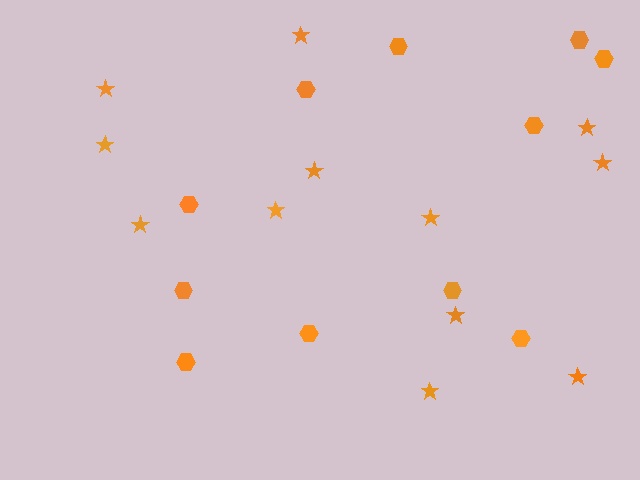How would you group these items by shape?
There are 2 groups: one group of stars (12) and one group of hexagons (11).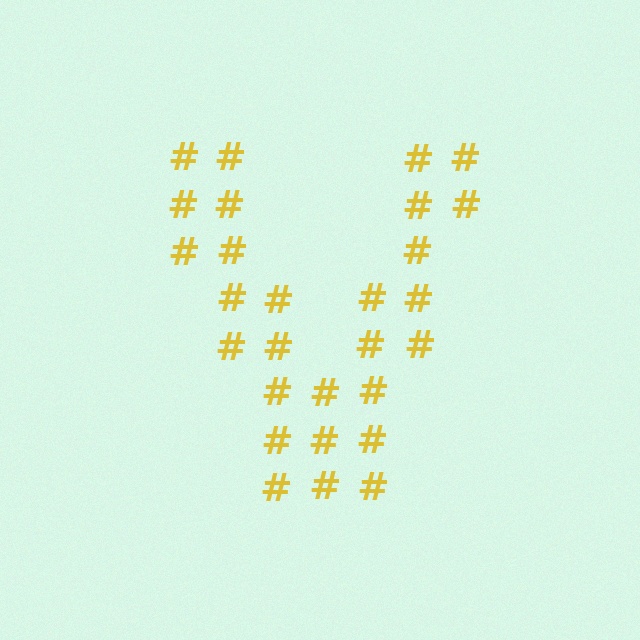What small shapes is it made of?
It is made of small hash symbols.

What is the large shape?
The large shape is the letter V.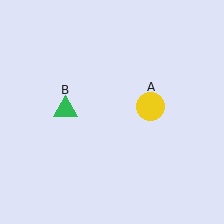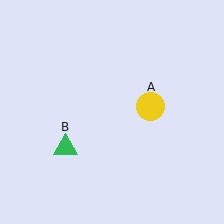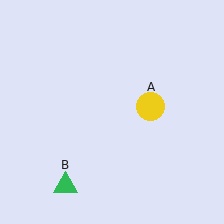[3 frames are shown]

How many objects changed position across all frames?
1 object changed position: green triangle (object B).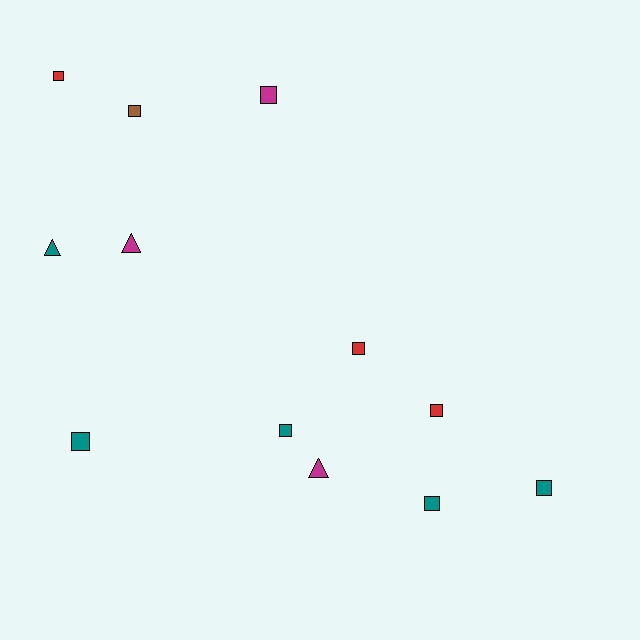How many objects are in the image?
There are 12 objects.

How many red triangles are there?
There are no red triangles.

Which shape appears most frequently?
Square, with 9 objects.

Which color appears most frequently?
Teal, with 5 objects.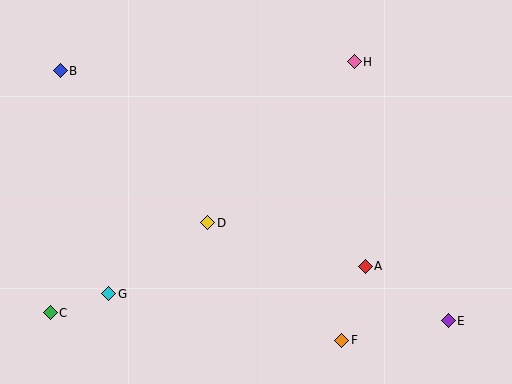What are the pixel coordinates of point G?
Point G is at (109, 294).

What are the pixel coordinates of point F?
Point F is at (342, 341).